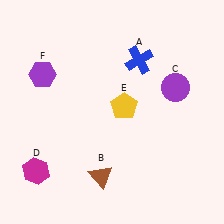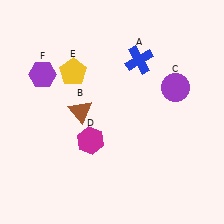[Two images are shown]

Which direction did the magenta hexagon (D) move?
The magenta hexagon (D) moved right.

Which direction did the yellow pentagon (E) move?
The yellow pentagon (E) moved left.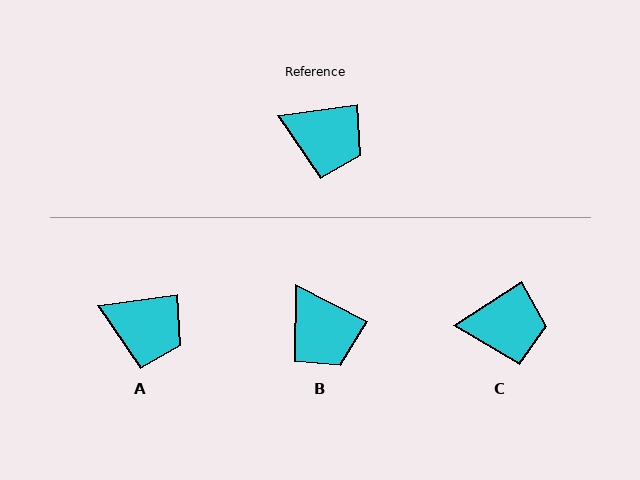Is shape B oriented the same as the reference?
No, it is off by about 35 degrees.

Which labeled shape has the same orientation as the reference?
A.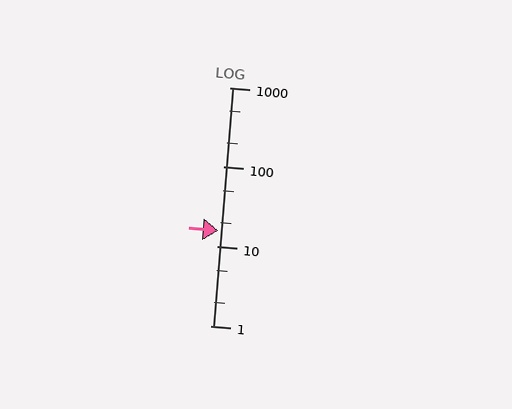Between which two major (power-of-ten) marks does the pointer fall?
The pointer is between 10 and 100.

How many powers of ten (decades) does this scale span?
The scale spans 3 decades, from 1 to 1000.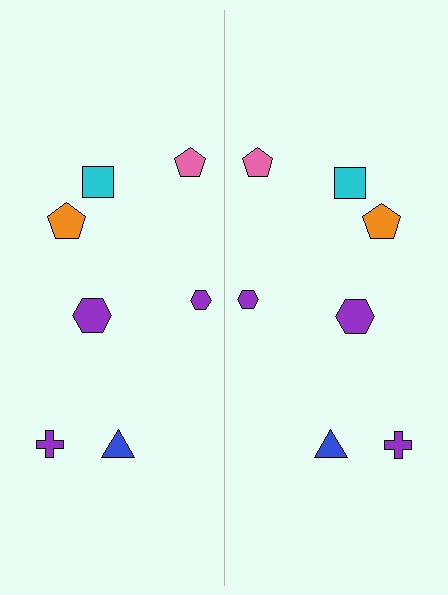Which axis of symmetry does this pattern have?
The pattern has a vertical axis of symmetry running through the center of the image.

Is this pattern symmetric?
Yes, this pattern has bilateral (reflection) symmetry.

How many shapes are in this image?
There are 14 shapes in this image.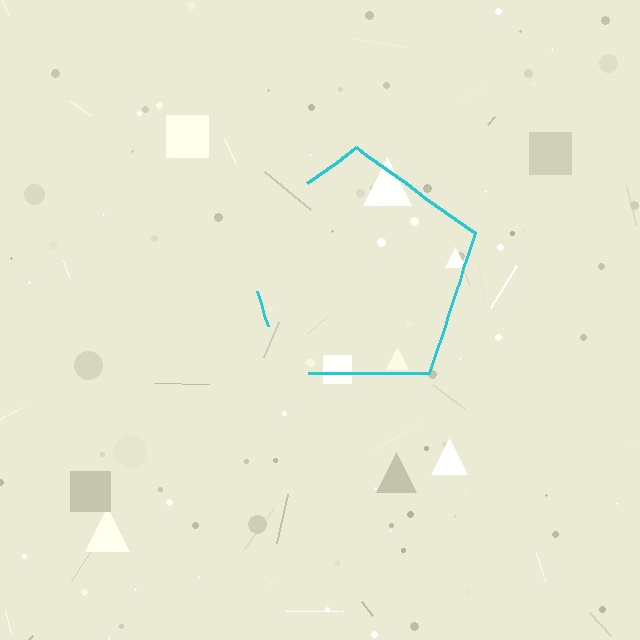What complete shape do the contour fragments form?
The contour fragments form a pentagon.